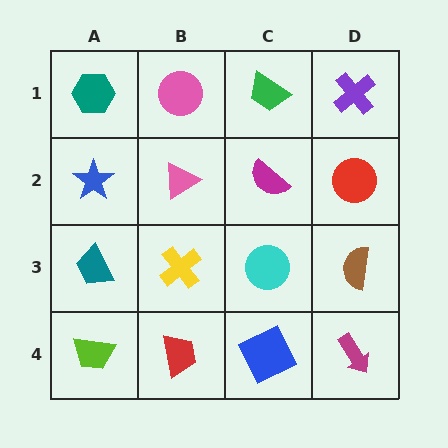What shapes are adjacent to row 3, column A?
A blue star (row 2, column A), a lime trapezoid (row 4, column A), a yellow cross (row 3, column B).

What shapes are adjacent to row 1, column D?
A red circle (row 2, column D), a green trapezoid (row 1, column C).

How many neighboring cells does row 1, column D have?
2.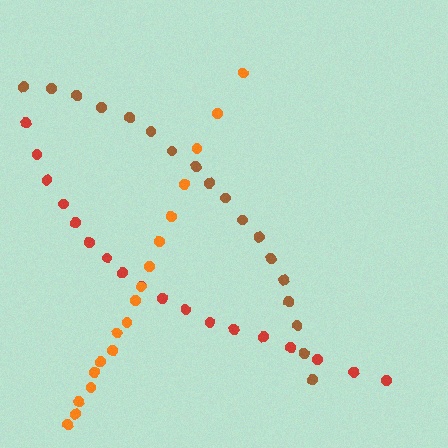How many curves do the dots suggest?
There are 3 distinct paths.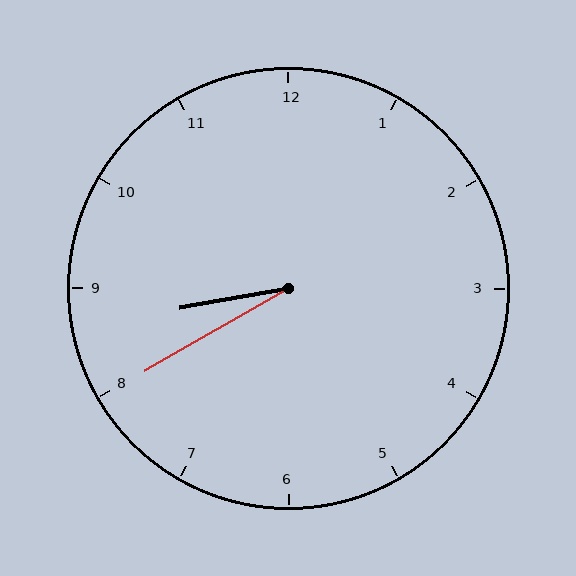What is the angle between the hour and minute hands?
Approximately 20 degrees.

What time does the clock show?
8:40.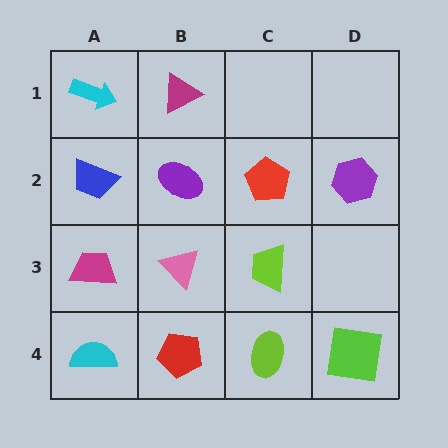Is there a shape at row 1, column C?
No, that cell is empty.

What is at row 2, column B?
A purple ellipse.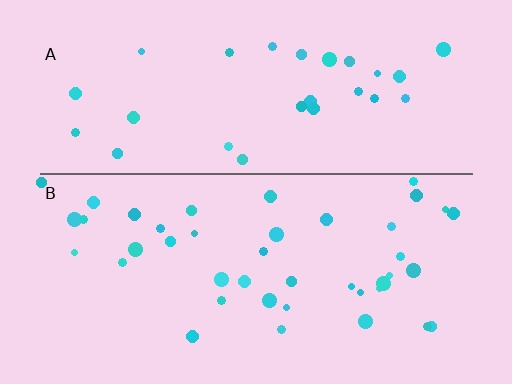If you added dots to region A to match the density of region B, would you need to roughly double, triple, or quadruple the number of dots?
Approximately double.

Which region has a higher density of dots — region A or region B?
B (the bottom).